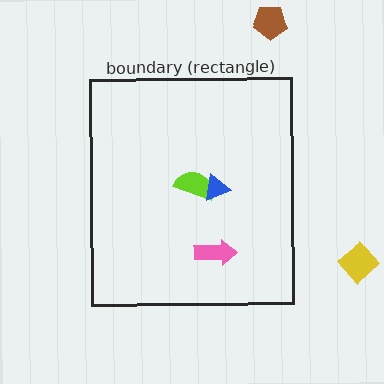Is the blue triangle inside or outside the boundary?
Inside.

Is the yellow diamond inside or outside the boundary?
Outside.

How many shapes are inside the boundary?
3 inside, 2 outside.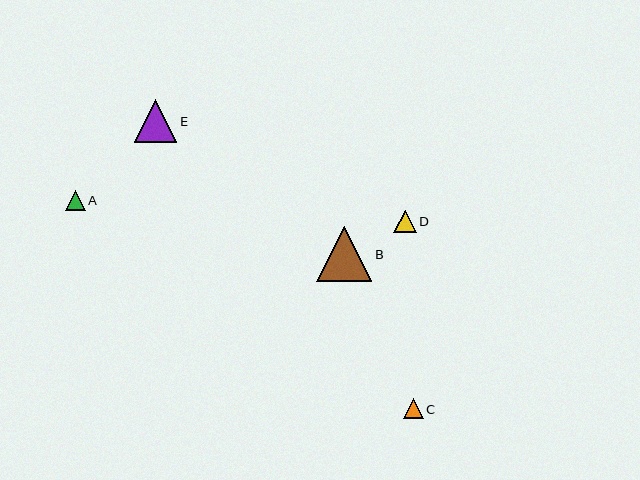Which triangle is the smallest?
Triangle A is the smallest with a size of approximately 20 pixels.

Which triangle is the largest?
Triangle B is the largest with a size of approximately 55 pixels.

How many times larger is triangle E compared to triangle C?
Triangle E is approximately 2.1 times the size of triangle C.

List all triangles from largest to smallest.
From largest to smallest: B, E, D, C, A.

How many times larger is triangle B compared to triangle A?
Triangle B is approximately 2.8 times the size of triangle A.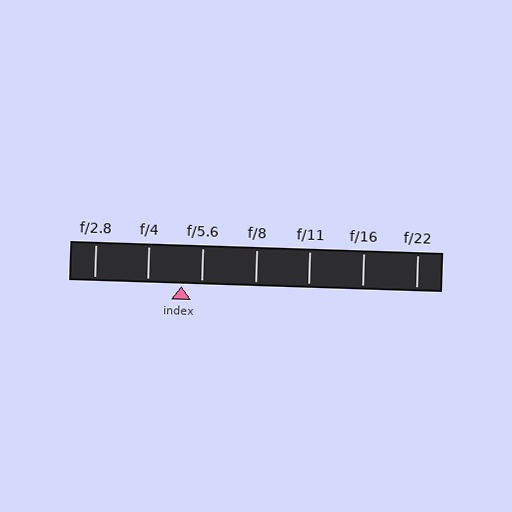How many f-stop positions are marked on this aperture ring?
There are 7 f-stop positions marked.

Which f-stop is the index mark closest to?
The index mark is closest to f/5.6.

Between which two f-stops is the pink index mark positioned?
The index mark is between f/4 and f/5.6.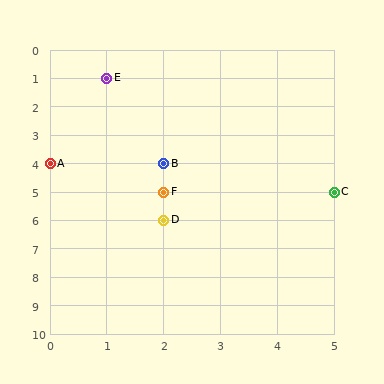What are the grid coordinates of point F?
Point F is at grid coordinates (2, 5).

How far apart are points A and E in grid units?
Points A and E are 1 column and 3 rows apart (about 3.2 grid units diagonally).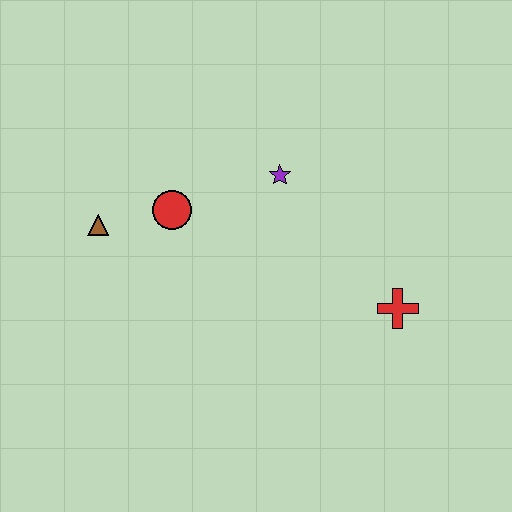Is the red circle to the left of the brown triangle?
No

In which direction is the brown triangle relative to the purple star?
The brown triangle is to the left of the purple star.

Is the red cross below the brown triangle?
Yes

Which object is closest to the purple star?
The red circle is closest to the purple star.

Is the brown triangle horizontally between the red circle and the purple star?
No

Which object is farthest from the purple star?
The brown triangle is farthest from the purple star.